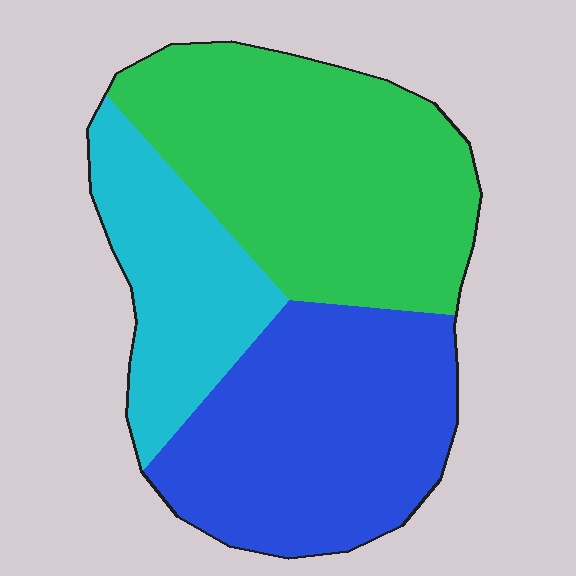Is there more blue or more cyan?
Blue.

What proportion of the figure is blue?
Blue takes up between a quarter and a half of the figure.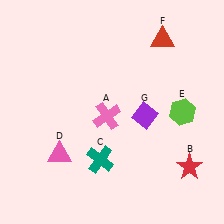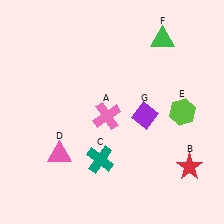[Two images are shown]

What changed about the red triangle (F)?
In Image 1, F is red. In Image 2, it changed to green.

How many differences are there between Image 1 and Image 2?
There is 1 difference between the two images.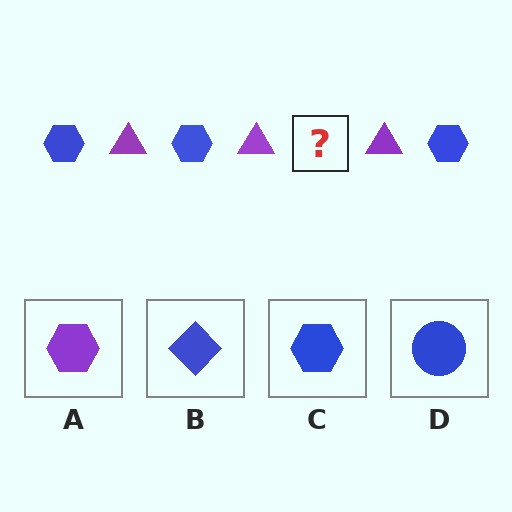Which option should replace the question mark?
Option C.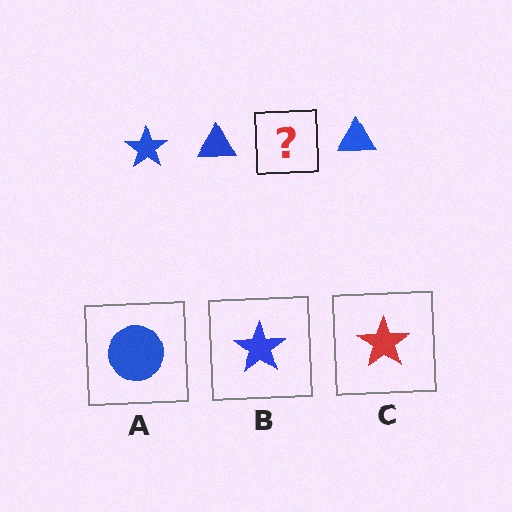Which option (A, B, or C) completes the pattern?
B.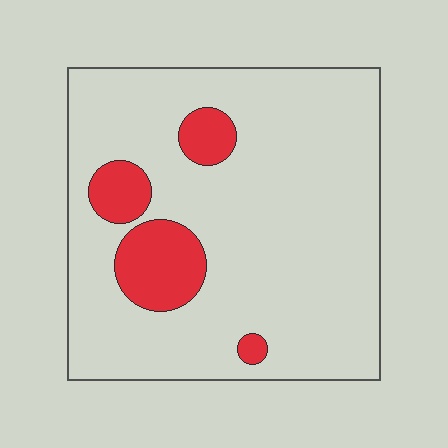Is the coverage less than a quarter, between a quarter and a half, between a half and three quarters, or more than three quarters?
Less than a quarter.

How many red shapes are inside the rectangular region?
4.